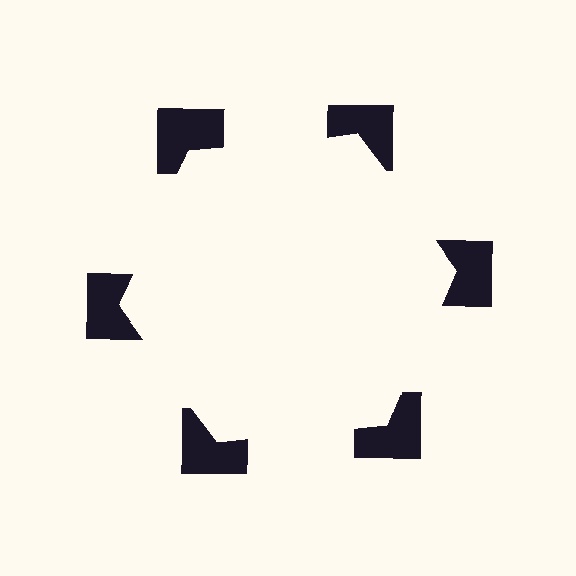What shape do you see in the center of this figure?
An illusory hexagon — its edges are inferred from the aligned wedge cuts in the notched squares, not physically drawn.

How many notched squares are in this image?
There are 6 — one at each vertex of the illusory hexagon.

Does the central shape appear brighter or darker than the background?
It typically appears slightly brighter than the background, even though no actual brightness change is drawn.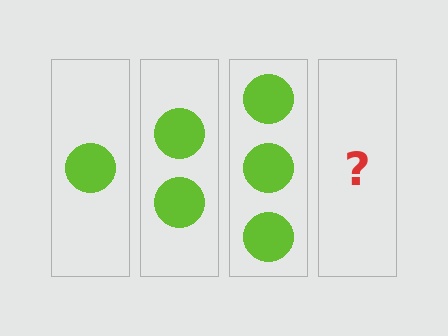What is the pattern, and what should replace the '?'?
The pattern is that each step adds one more circle. The '?' should be 4 circles.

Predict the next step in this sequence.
The next step is 4 circles.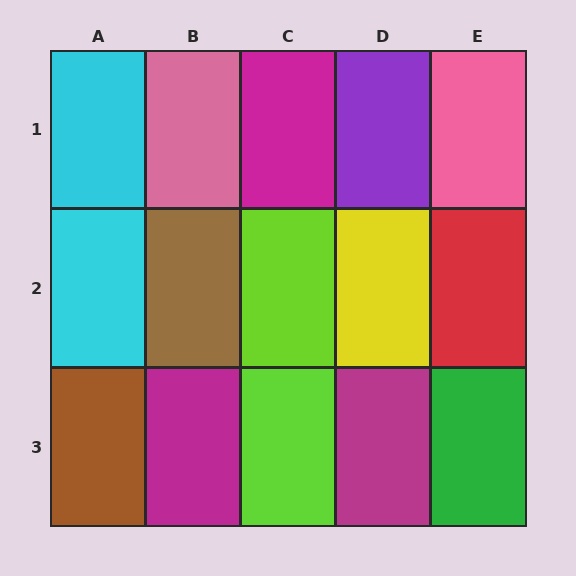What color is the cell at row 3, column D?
Magenta.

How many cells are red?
1 cell is red.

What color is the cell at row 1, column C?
Magenta.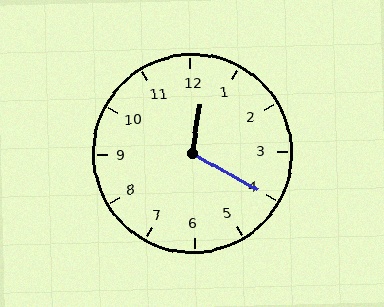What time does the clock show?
12:20.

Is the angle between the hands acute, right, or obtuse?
It is obtuse.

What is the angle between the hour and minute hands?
Approximately 110 degrees.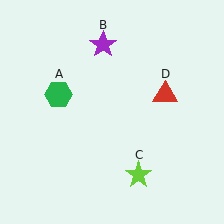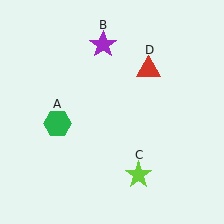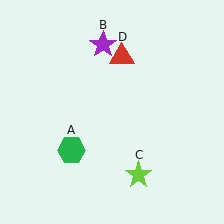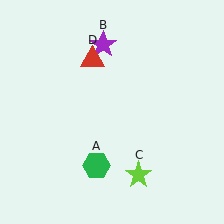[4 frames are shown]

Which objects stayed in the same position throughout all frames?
Purple star (object B) and lime star (object C) remained stationary.